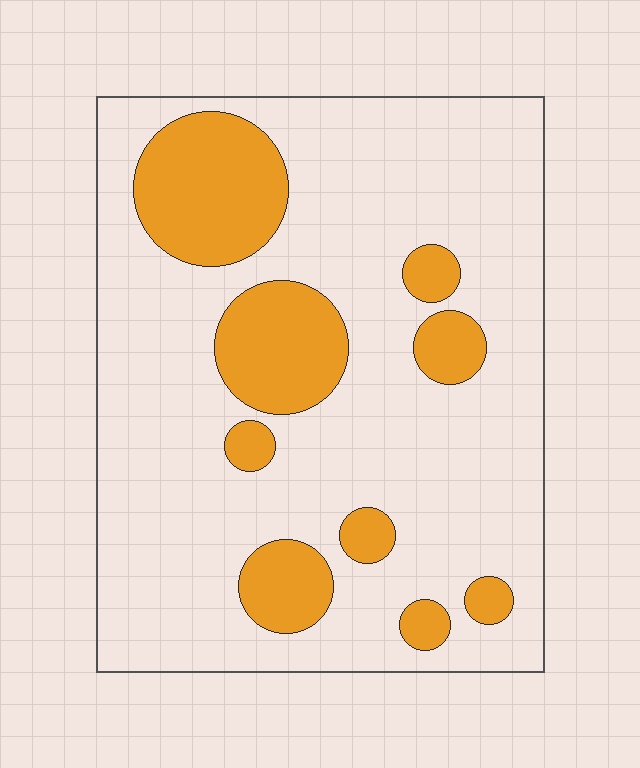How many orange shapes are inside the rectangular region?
9.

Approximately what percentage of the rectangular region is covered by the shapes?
Approximately 20%.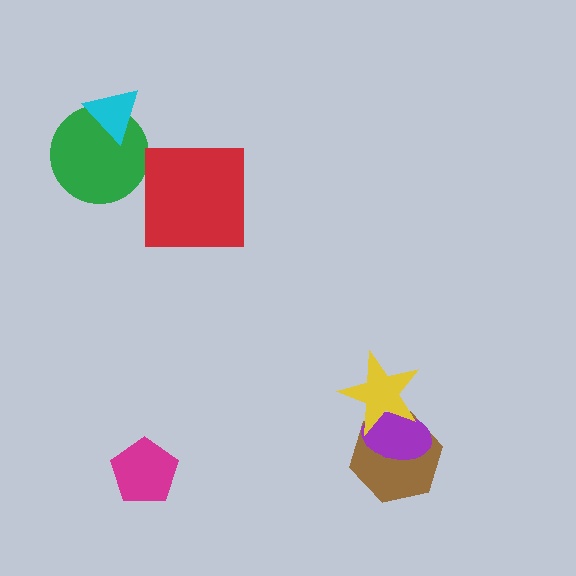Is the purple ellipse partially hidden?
Yes, it is partially covered by another shape.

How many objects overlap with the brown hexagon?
2 objects overlap with the brown hexagon.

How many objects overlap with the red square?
0 objects overlap with the red square.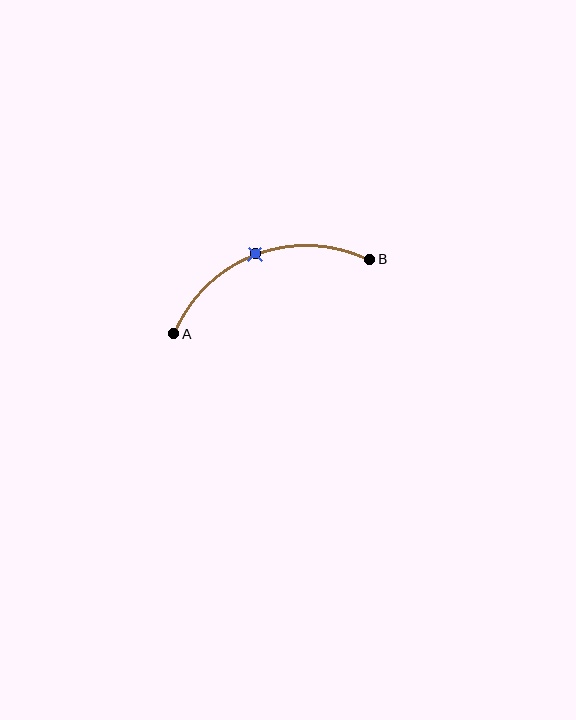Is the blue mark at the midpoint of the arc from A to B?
Yes. The blue mark lies on the arc at equal arc-length from both A and B — it is the arc midpoint.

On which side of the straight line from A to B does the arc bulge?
The arc bulges above the straight line connecting A and B.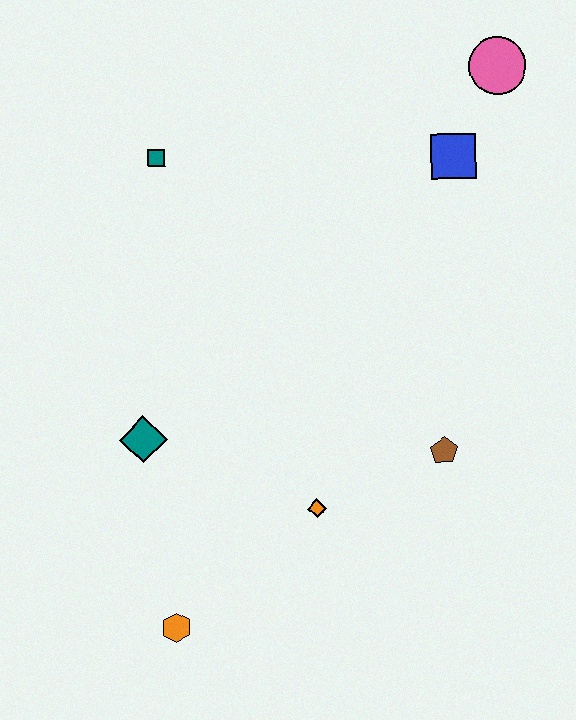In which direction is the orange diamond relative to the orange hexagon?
The orange diamond is to the right of the orange hexagon.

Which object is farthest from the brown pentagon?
The teal square is farthest from the brown pentagon.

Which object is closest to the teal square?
The teal diamond is closest to the teal square.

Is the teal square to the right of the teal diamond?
Yes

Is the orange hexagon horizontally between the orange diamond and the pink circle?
No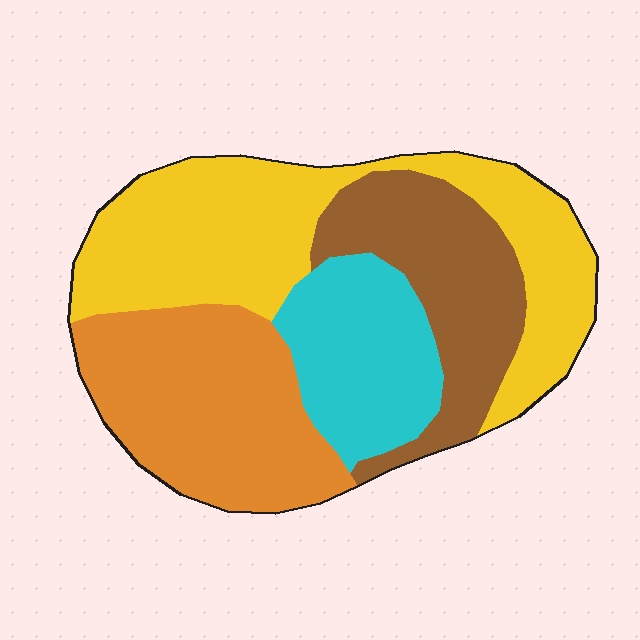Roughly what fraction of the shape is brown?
Brown takes up about one fifth (1/5) of the shape.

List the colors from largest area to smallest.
From largest to smallest: yellow, orange, brown, cyan.